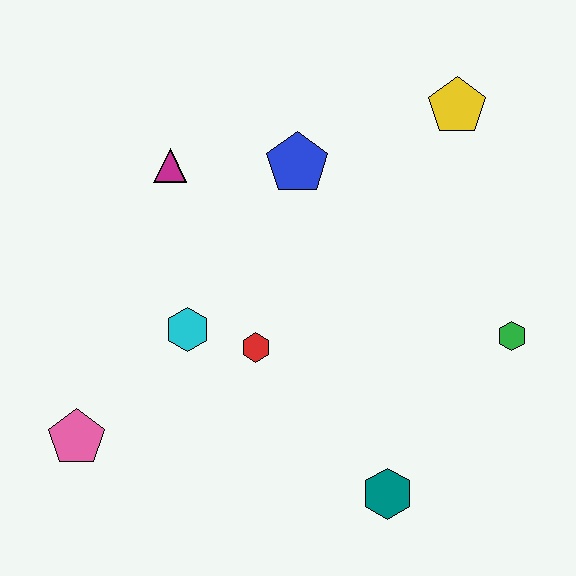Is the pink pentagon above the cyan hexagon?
No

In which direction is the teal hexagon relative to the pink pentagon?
The teal hexagon is to the right of the pink pentagon.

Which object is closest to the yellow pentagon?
The blue pentagon is closest to the yellow pentagon.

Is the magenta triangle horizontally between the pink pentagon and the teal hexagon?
Yes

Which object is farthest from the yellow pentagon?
The pink pentagon is farthest from the yellow pentagon.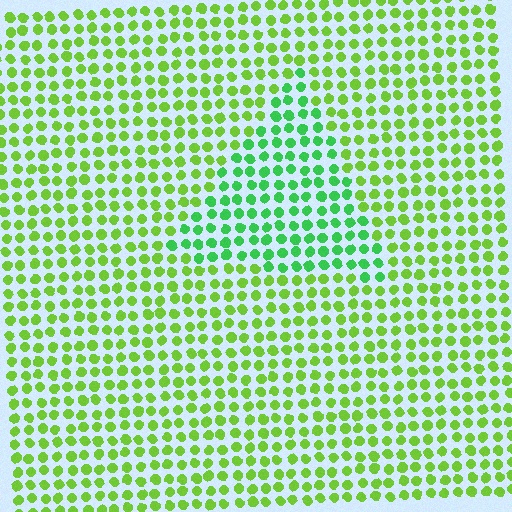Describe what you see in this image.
The image is filled with small lime elements in a uniform arrangement. A triangle-shaped region is visible where the elements are tinted to a slightly different hue, forming a subtle color boundary.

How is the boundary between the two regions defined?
The boundary is defined purely by a slight shift in hue (about 35 degrees). Spacing, size, and orientation are identical on both sides.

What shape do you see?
I see a triangle.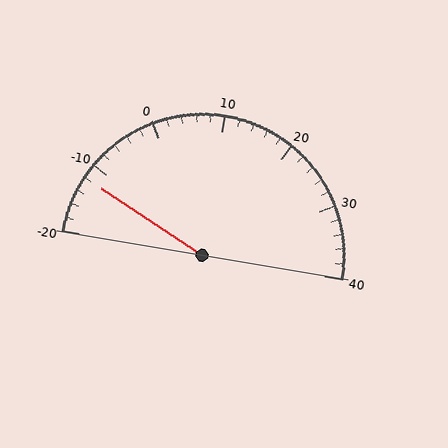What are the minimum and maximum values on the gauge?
The gauge ranges from -20 to 40.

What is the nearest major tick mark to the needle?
The nearest major tick mark is -10.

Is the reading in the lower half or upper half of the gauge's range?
The reading is in the lower half of the range (-20 to 40).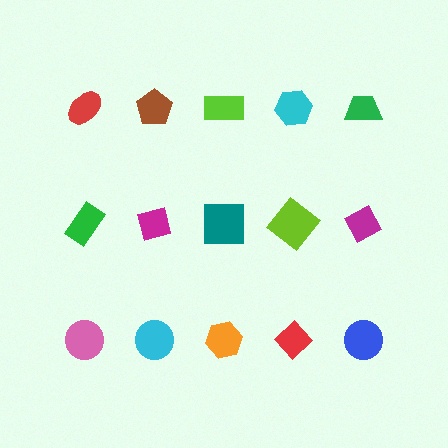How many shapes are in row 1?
5 shapes.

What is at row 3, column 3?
An orange hexagon.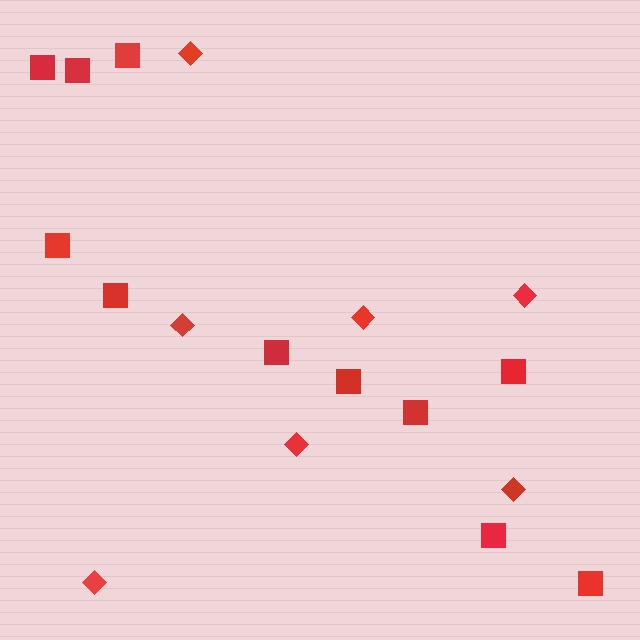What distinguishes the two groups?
There are 2 groups: one group of squares (11) and one group of diamonds (7).